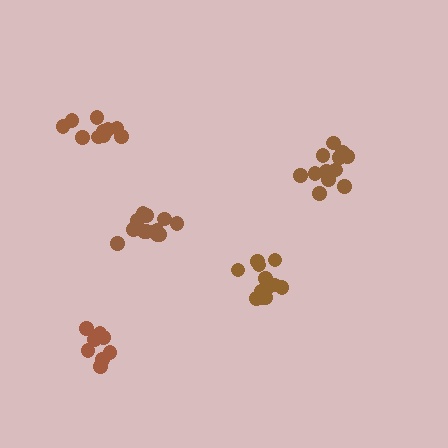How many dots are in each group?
Group 1: 14 dots, Group 2: 12 dots, Group 3: 10 dots, Group 4: 12 dots, Group 5: 8 dots (56 total).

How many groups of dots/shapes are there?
There are 5 groups.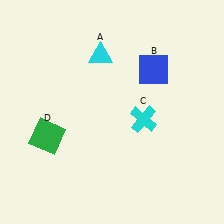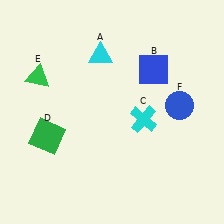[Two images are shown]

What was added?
A green triangle (E), a blue circle (F) were added in Image 2.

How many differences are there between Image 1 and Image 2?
There are 2 differences between the two images.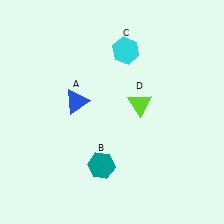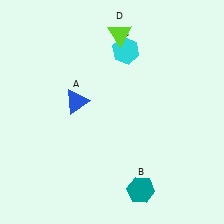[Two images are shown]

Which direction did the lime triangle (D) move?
The lime triangle (D) moved up.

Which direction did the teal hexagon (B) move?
The teal hexagon (B) moved right.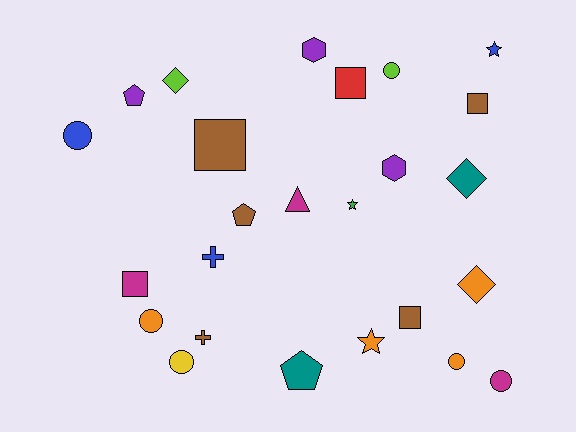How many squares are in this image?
There are 5 squares.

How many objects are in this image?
There are 25 objects.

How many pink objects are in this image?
There are no pink objects.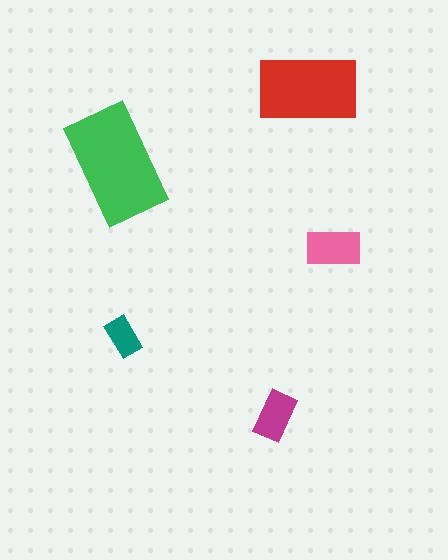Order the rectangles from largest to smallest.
the green one, the red one, the pink one, the magenta one, the teal one.